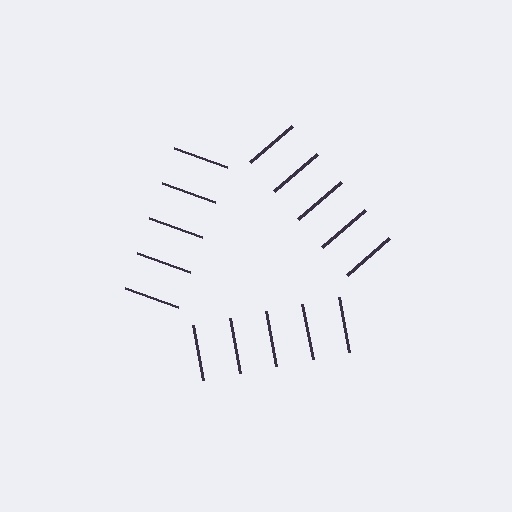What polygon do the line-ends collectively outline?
An illusory triangle — the line segments terminate on its edges but no continuous stroke is drawn.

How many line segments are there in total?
15 — 5 along each of the 3 edges.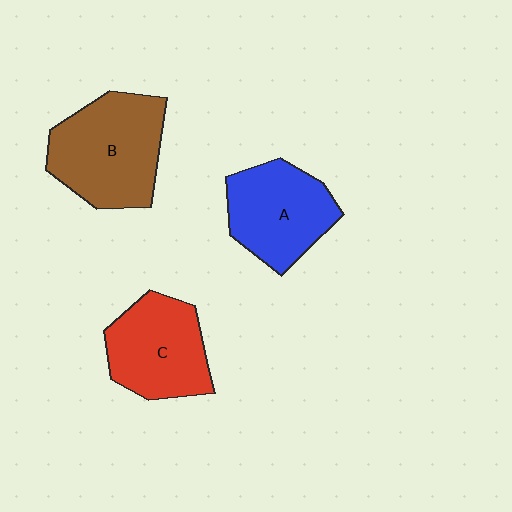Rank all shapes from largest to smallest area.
From largest to smallest: B (brown), C (red), A (blue).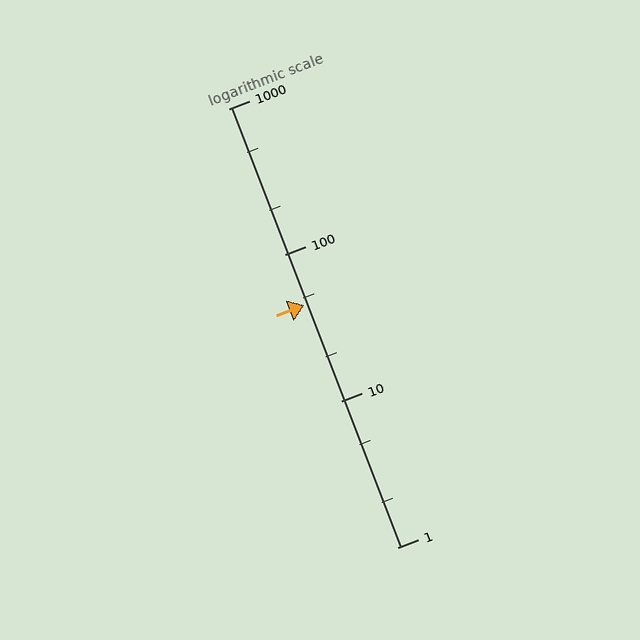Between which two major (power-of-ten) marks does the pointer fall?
The pointer is between 10 and 100.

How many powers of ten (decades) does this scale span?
The scale spans 3 decades, from 1 to 1000.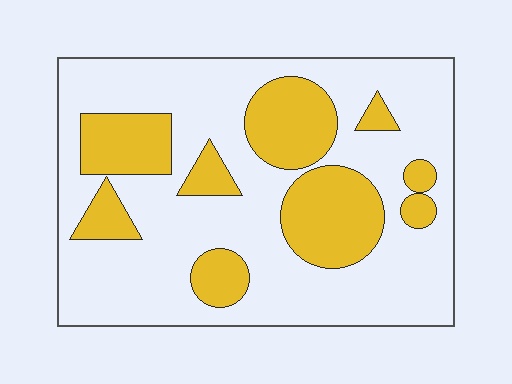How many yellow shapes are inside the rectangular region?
9.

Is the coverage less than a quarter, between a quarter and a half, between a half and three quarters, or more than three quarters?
Between a quarter and a half.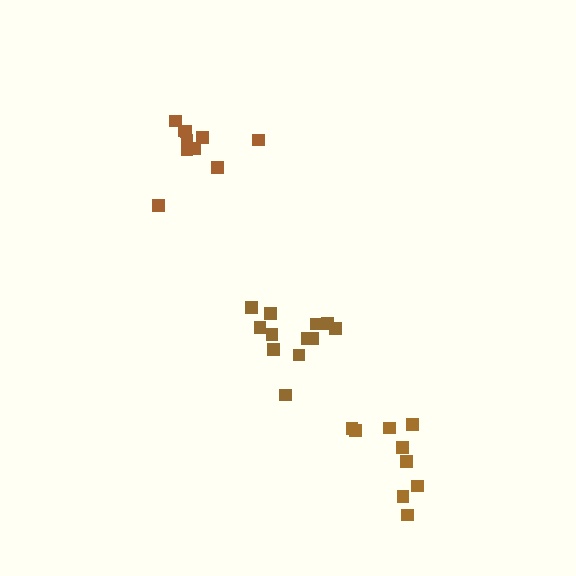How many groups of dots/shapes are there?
There are 3 groups.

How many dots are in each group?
Group 1: 10 dots, Group 2: 12 dots, Group 3: 9 dots (31 total).